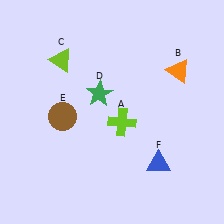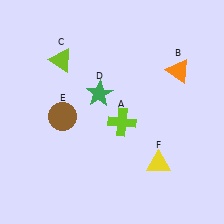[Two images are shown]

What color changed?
The triangle (F) changed from blue in Image 1 to yellow in Image 2.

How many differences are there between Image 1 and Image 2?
There is 1 difference between the two images.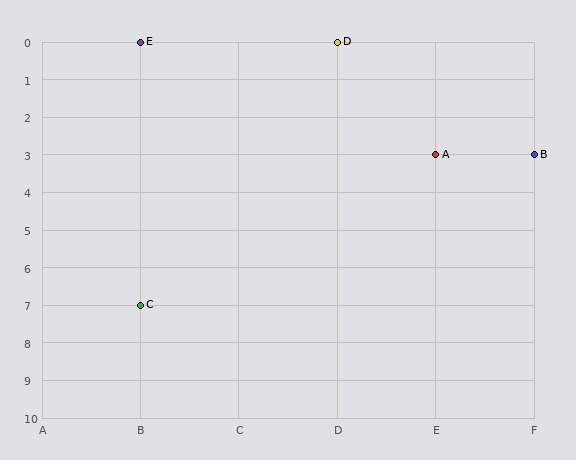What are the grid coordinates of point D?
Point D is at grid coordinates (D, 0).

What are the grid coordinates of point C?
Point C is at grid coordinates (B, 7).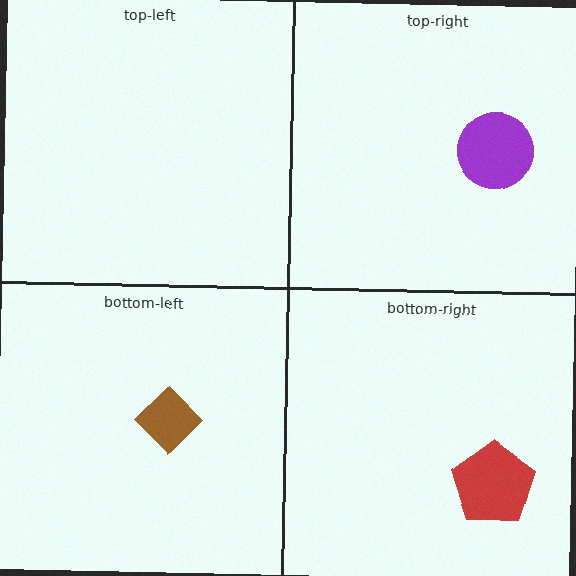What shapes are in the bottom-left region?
The brown diamond.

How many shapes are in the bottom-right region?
1.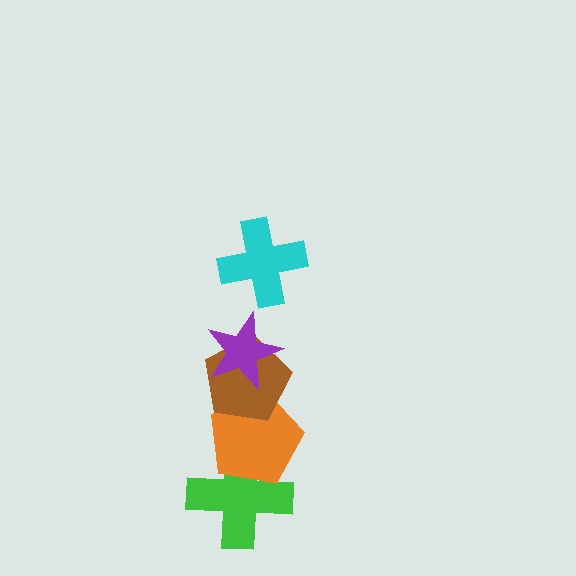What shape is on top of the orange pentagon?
The brown pentagon is on top of the orange pentagon.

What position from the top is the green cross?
The green cross is 5th from the top.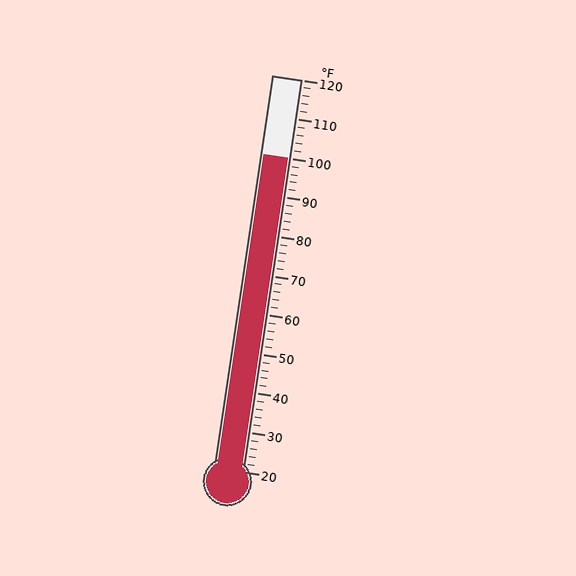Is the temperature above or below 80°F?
The temperature is above 80°F.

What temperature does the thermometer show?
The thermometer shows approximately 100°F.